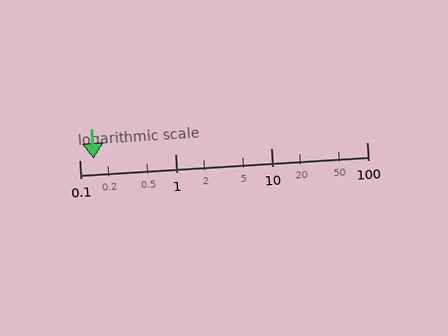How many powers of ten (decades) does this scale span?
The scale spans 3 decades, from 0.1 to 100.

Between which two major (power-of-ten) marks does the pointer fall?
The pointer is between 0.1 and 1.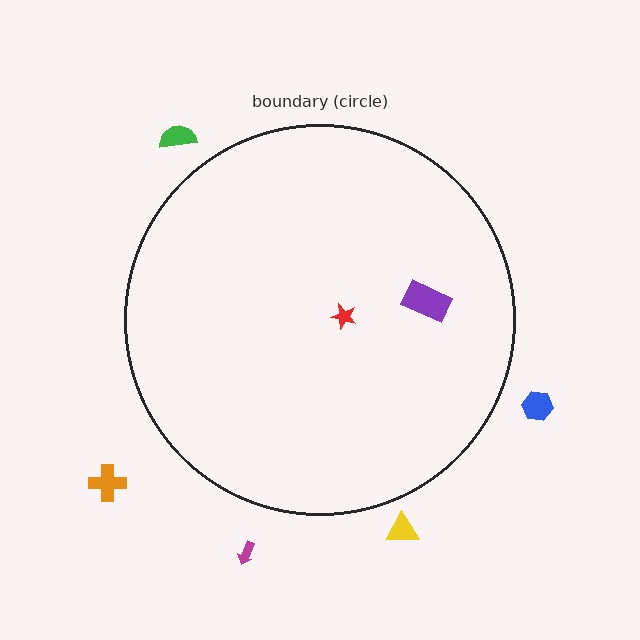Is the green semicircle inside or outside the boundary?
Outside.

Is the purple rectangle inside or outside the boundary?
Inside.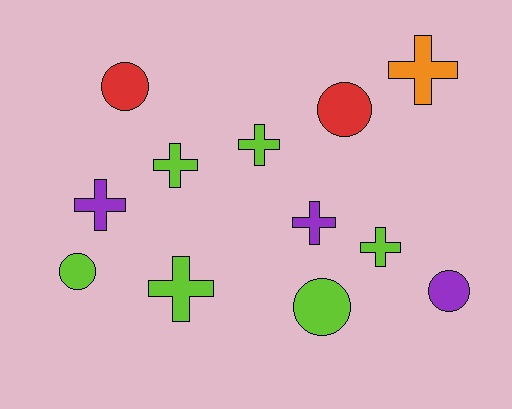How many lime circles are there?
There are 2 lime circles.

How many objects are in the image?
There are 12 objects.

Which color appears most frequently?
Lime, with 6 objects.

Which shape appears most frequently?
Cross, with 7 objects.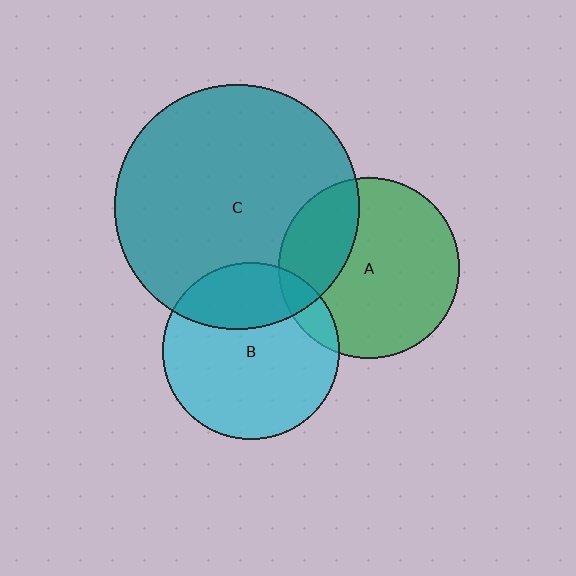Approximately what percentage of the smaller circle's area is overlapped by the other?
Approximately 10%.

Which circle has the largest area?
Circle C (teal).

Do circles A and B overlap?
Yes.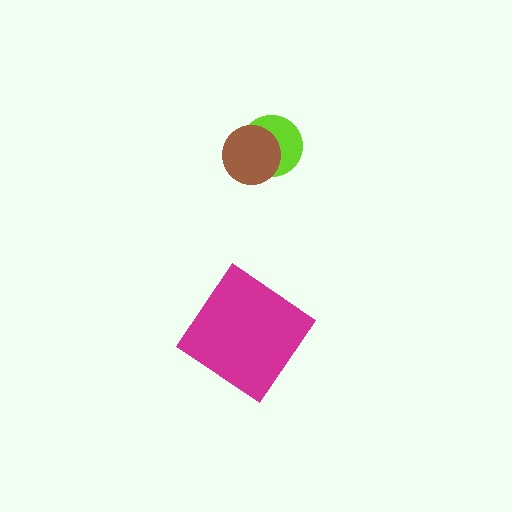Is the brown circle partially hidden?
No, no other shape covers it.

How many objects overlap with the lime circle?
1 object overlaps with the lime circle.